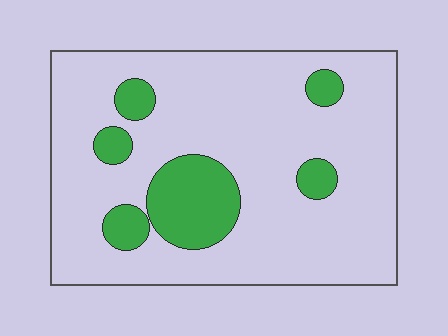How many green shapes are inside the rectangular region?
6.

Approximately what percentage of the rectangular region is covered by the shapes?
Approximately 15%.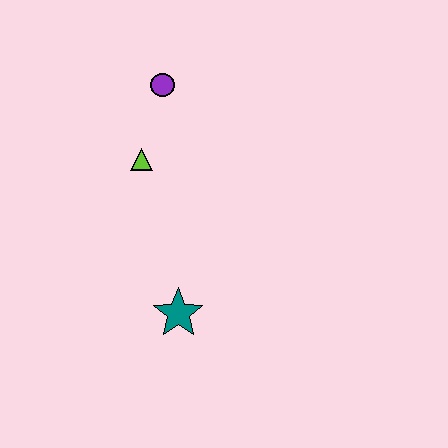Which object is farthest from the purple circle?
The teal star is farthest from the purple circle.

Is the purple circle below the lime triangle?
No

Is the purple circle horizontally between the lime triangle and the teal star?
Yes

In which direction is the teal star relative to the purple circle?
The teal star is below the purple circle.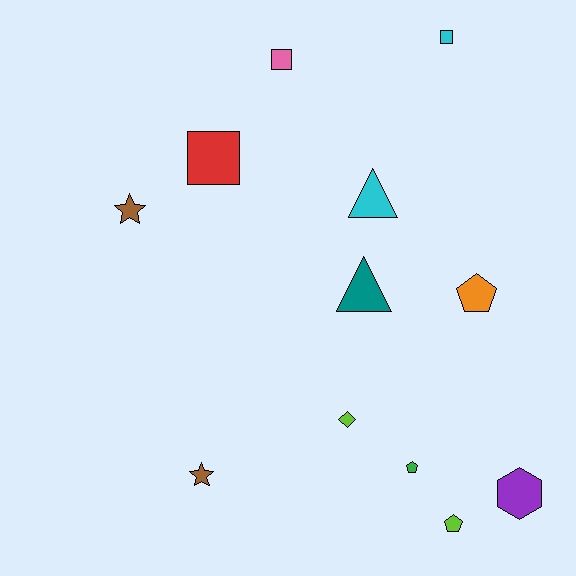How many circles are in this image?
There are no circles.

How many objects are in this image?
There are 12 objects.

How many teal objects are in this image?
There is 1 teal object.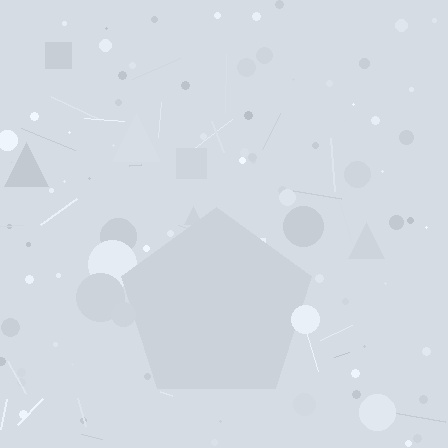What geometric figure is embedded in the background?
A pentagon is embedded in the background.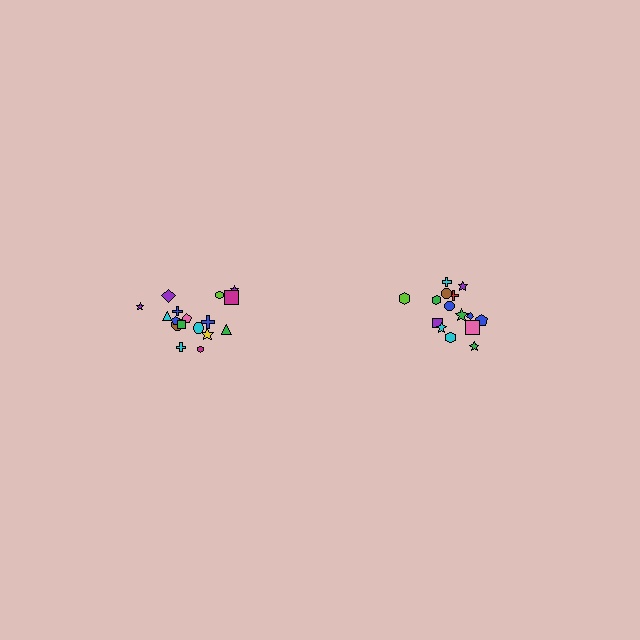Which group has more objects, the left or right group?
The left group.